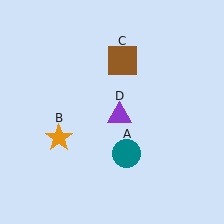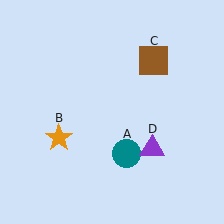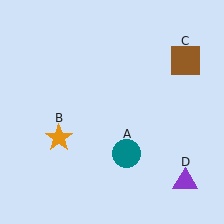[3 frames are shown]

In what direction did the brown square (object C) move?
The brown square (object C) moved right.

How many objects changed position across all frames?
2 objects changed position: brown square (object C), purple triangle (object D).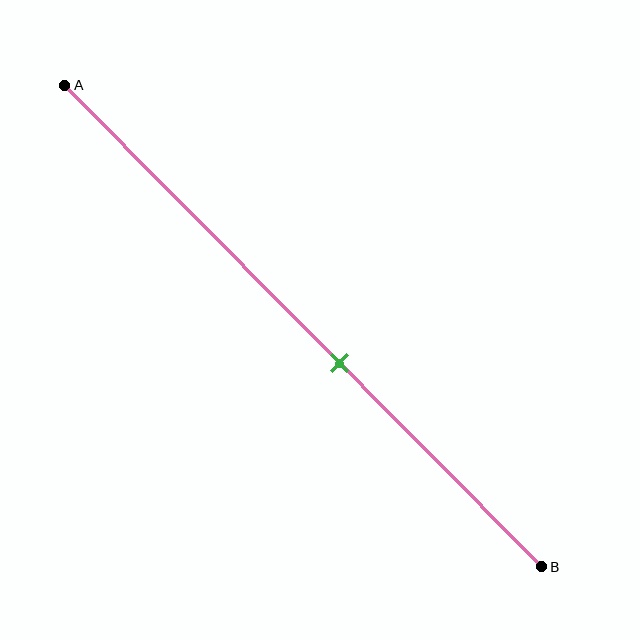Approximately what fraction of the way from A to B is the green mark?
The green mark is approximately 60% of the way from A to B.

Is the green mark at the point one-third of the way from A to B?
No, the mark is at about 60% from A, not at the 33% one-third point.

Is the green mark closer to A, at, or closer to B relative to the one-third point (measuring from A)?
The green mark is closer to point B than the one-third point of segment AB.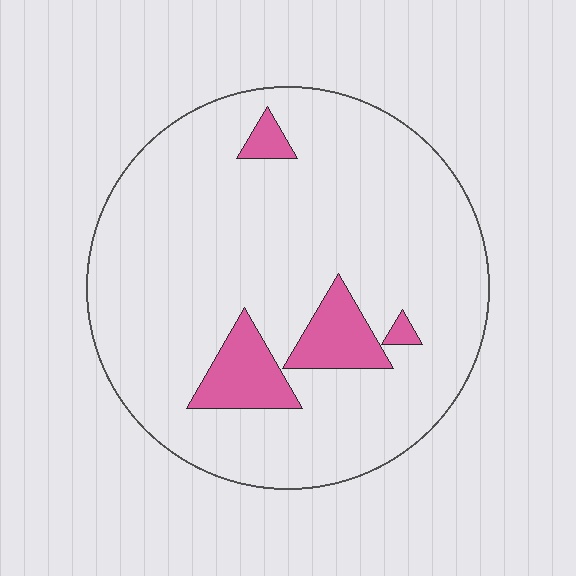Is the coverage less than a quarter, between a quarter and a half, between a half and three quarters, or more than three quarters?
Less than a quarter.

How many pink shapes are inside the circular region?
4.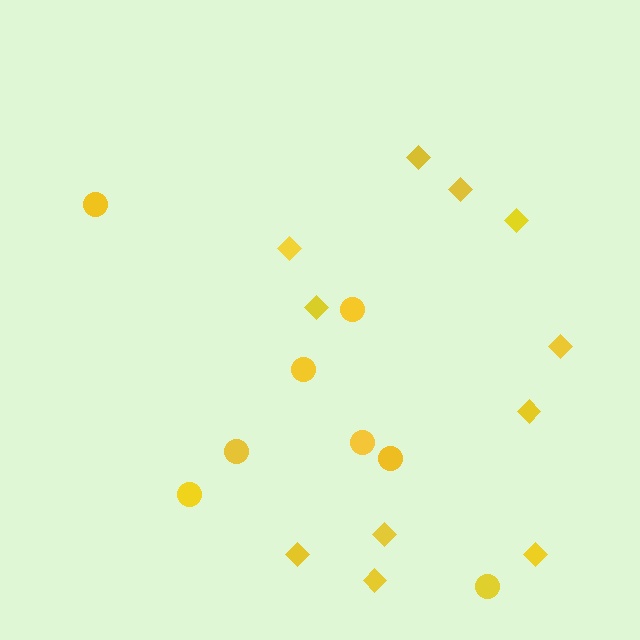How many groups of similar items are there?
There are 2 groups: one group of circles (8) and one group of diamonds (11).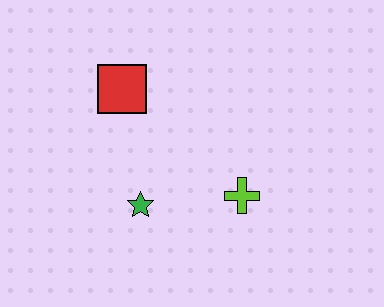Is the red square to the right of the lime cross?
No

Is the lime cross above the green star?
Yes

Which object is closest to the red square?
The green star is closest to the red square.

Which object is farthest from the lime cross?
The red square is farthest from the lime cross.